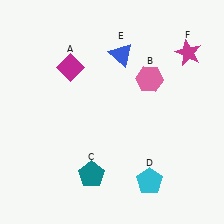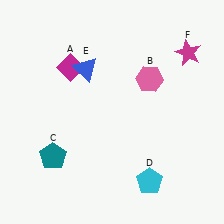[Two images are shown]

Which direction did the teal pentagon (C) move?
The teal pentagon (C) moved left.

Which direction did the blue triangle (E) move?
The blue triangle (E) moved left.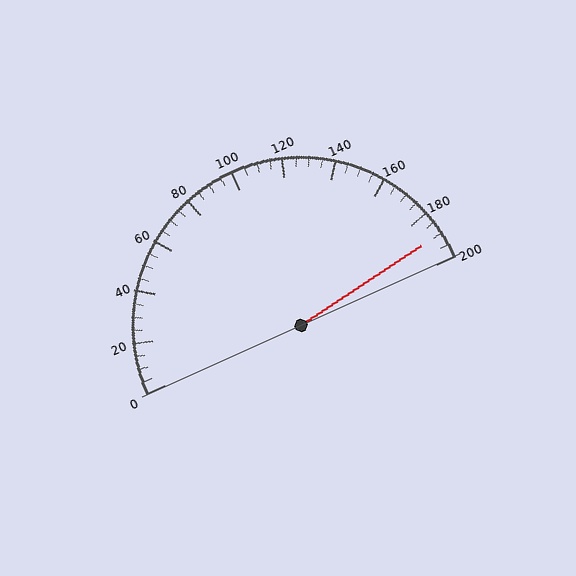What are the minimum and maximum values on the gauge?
The gauge ranges from 0 to 200.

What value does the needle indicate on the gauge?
The needle indicates approximately 190.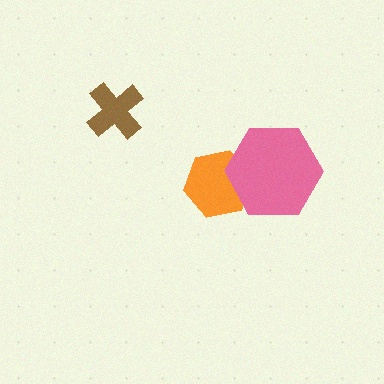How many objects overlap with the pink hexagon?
1 object overlaps with the pink hexagon.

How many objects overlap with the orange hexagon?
1 object overlaps with the orange hexagon.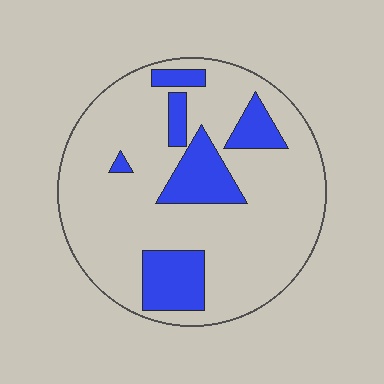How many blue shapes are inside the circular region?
6.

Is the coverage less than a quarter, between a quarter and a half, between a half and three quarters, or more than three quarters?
Less than a quarter.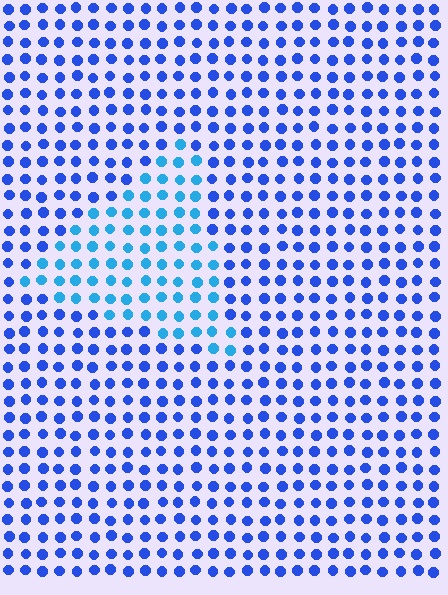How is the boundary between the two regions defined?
The boundary is defined purely by a slight shift in hue (about 30 degrees). Spacing, size, and orientation are identical on both sides.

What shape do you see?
I see a triangle.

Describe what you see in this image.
The image is filled with small blue elements in a uniform arrangement. A triangle-shaped region is visible where the elements are tinted to a slightly different hue, forming a subtle color boundary.